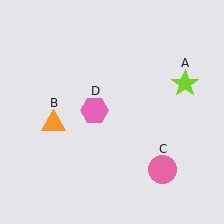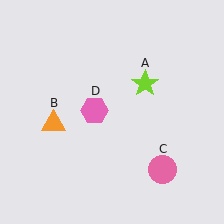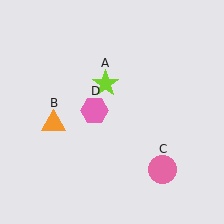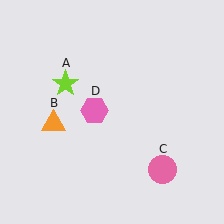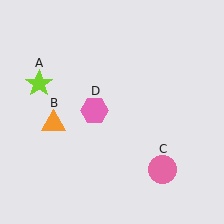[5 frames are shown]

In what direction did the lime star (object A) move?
The lime star (object A) moved left.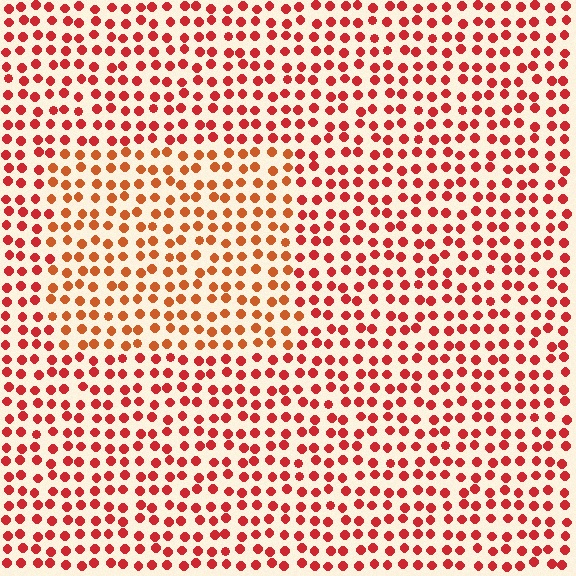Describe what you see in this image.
The image is filled with small red elements in a uniform arrangement. A rectangle-shaped region is visible where the elements are tinted to a slightly different hue, forming a subtle color boundary.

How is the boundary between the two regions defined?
The boundary is defined purely by a slight shift in hue (about 23 degrees). Spacing, size, and orientation are identical on both sides.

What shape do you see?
I see a rectangle.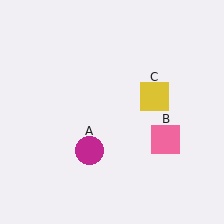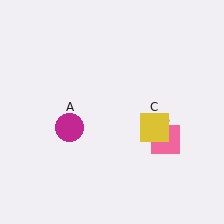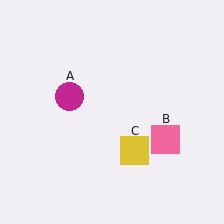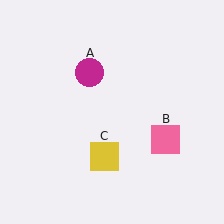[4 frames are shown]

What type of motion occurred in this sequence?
The magenta circle (object A), yellow square (object C) rotated clockwise around the center of the scene.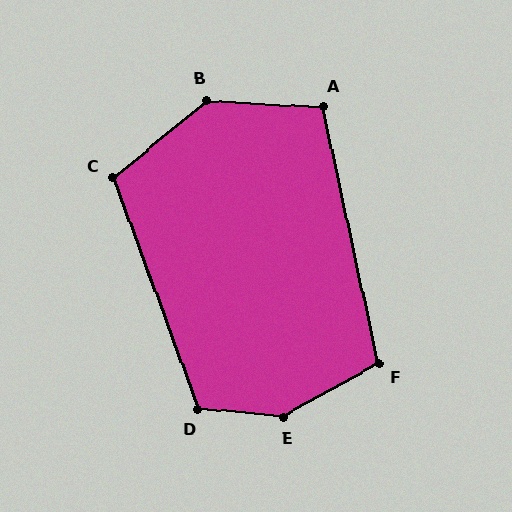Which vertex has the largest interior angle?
E, at approximately 145 degrees.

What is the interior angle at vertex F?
Approximately 107 degrees (obtuse).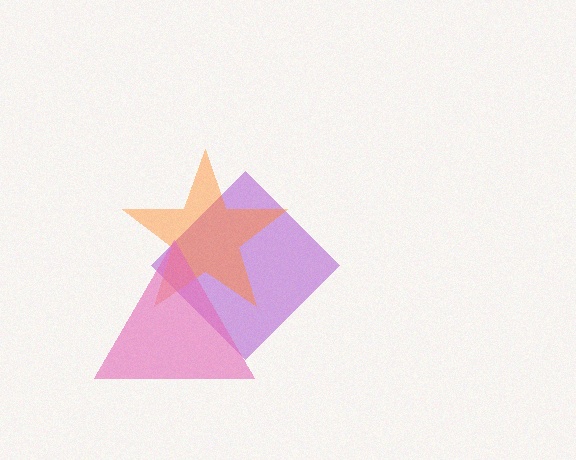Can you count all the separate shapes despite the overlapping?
Yes, there are 3 separate shapes.